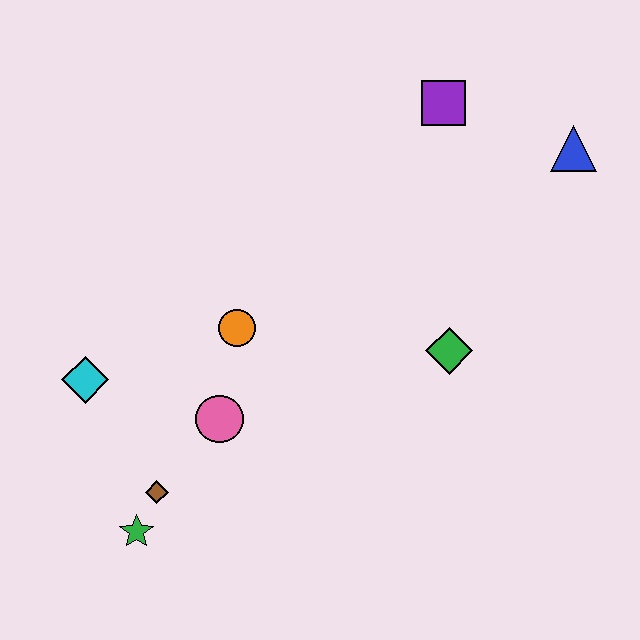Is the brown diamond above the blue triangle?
No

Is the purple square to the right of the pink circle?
Yes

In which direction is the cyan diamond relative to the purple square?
The cyan diamond is to the left of the purple square.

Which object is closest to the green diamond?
The orange circle is closest to the green diamond.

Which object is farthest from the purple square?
The green star is farthest from the purple square.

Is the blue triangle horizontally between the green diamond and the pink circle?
No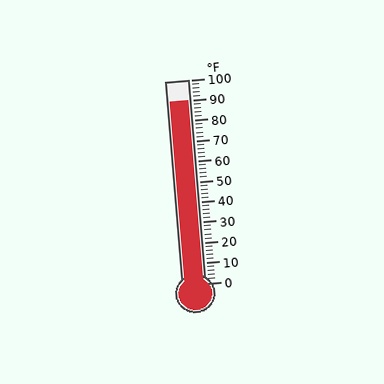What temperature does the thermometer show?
The thermometer shows approximately 90°F.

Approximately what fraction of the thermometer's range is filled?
The thermometer is filled to approximately 90% of its range.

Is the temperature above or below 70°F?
The temperature is above 70°F.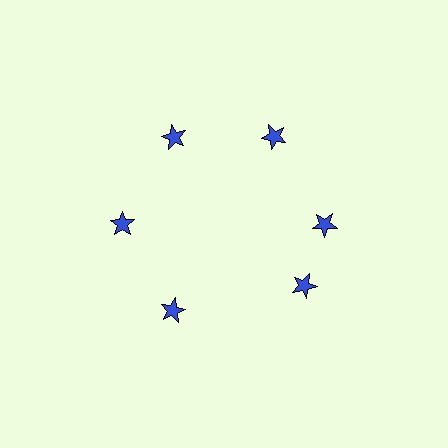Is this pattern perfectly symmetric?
No. The 6 blue stars are arranged in a ring, but one element near the 5 o'clock position is rotated out of alignment along the ring, breaking the 6-fold rotational symmetry.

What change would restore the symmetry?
The symmetry would be restored by rotating it back into even spacing with its neighbors so that all 6 stars sit at equal angles and equal distance from the center.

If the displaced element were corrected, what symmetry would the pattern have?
It would have 6-fold rotational symmetry — the pattern would map onto itself every 60 degrees.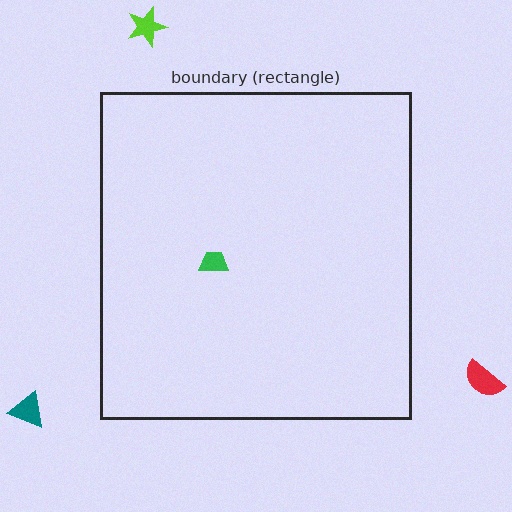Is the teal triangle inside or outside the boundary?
Outside.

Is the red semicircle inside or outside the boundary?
Outside.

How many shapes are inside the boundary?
1 inside, 3 outside.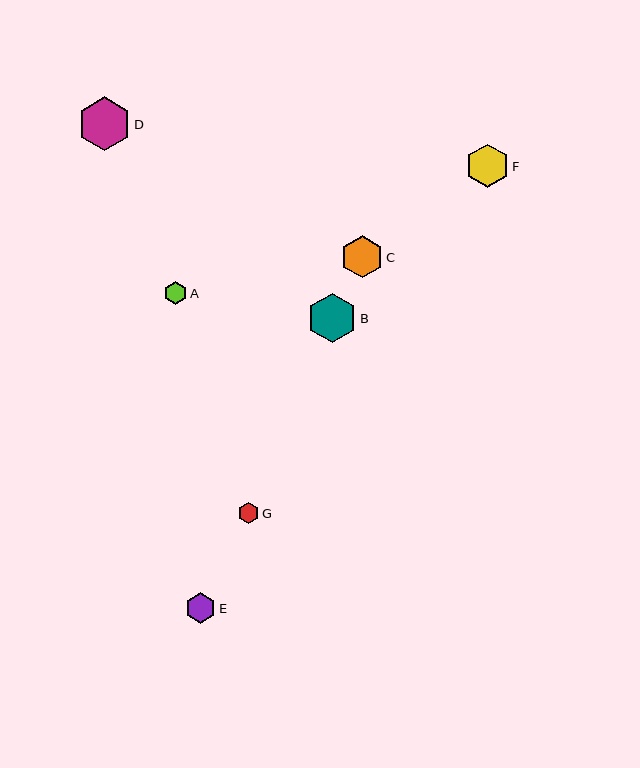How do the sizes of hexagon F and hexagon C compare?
Hexagon F and hexagon C are approximately the same size.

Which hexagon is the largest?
Hexagon D is the largest with a size of approximately 54 pixels.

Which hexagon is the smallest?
Hexagon G is the smallest with a size of approximately 21 pixels.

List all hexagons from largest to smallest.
From largest to smallest: D, B, F, C, E, A, G.